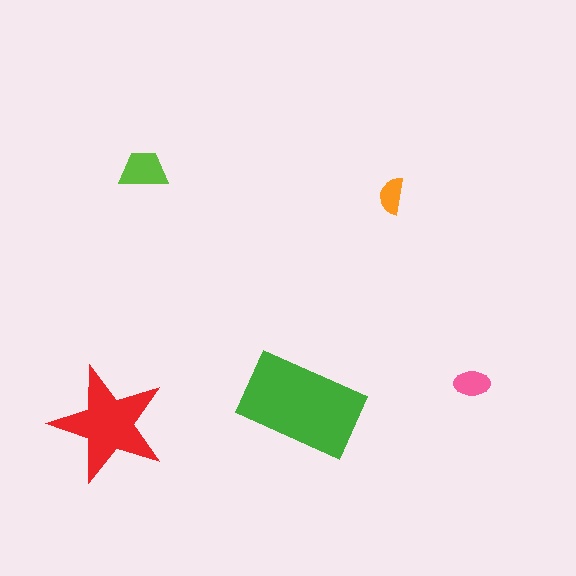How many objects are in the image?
There are 5 objects in the image.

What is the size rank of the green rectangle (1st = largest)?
1st.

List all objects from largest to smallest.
The green rectangle, the red star, the lime trapezoid, the pink ellipse, the orange semicircle.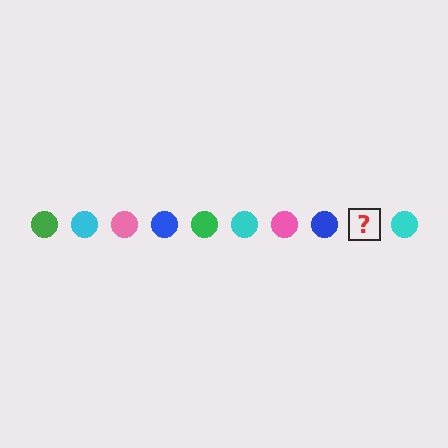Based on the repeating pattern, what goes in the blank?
The blank should be a green circle.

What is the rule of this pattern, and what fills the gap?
The rule is that the pattern cycles through green, cyan, pink, blue circles. The gap should be filled with a green circle.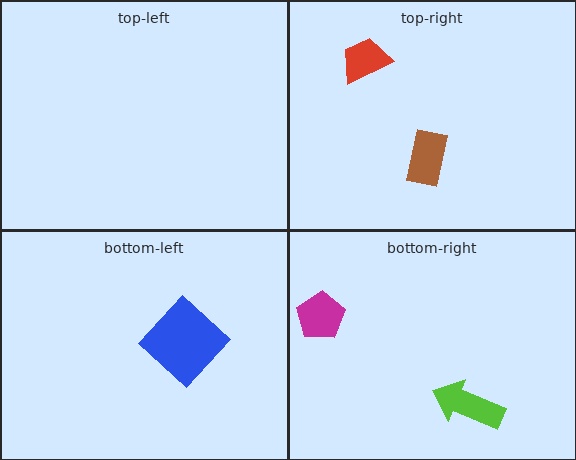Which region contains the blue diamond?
The bottom-left region.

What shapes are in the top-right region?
The red trapezoid, the brown rectangle.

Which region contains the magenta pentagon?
The bottom-right region.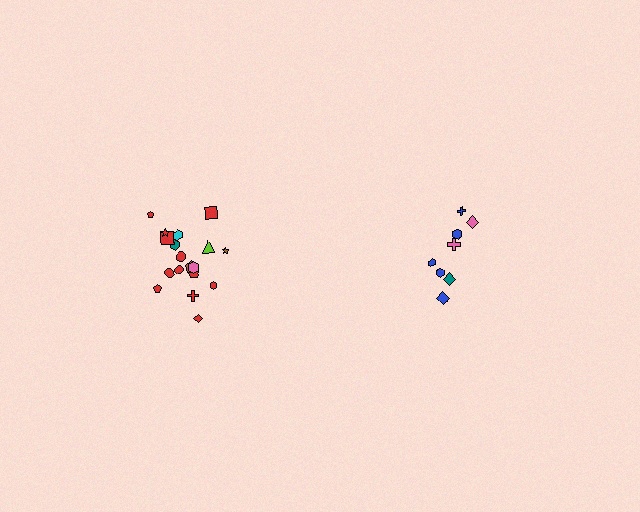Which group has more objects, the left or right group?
The left group.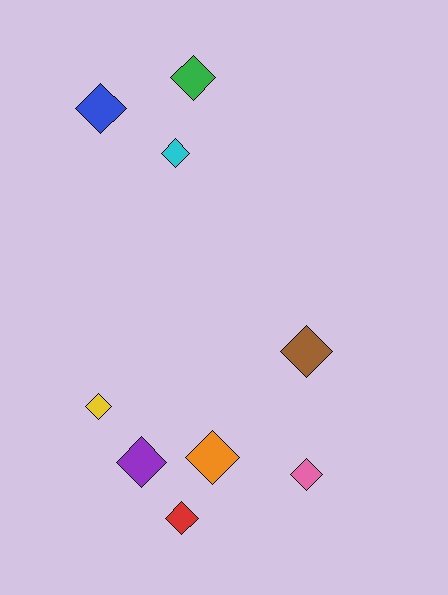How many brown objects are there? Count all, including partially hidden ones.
There is 1 brown object.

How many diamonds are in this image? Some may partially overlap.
There are 9 diamonds.